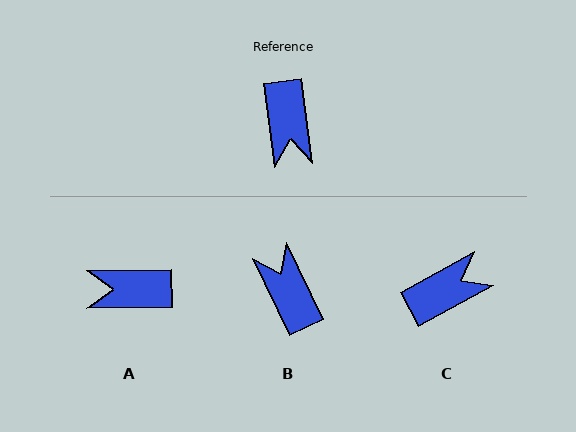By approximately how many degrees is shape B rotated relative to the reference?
Approximately 161 degrees clockwise.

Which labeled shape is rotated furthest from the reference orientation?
B, about 161 degrees away.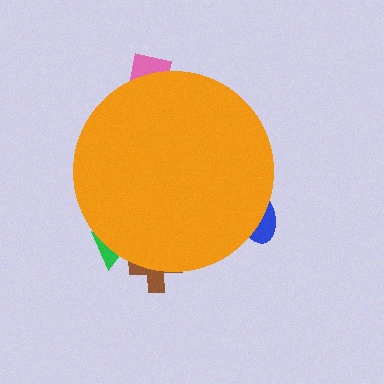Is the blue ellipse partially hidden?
Yes, the blue ellipse is partially hidden behind the orange circle.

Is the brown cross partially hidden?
Yes, the brown cross is partially hidden behind the orange circle.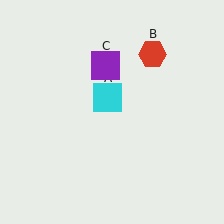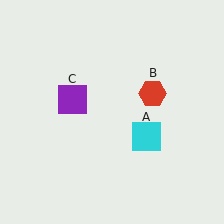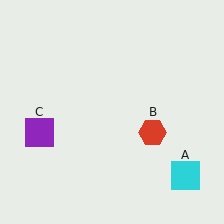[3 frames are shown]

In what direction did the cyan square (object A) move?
The cyan square (object A) moved down and to the right.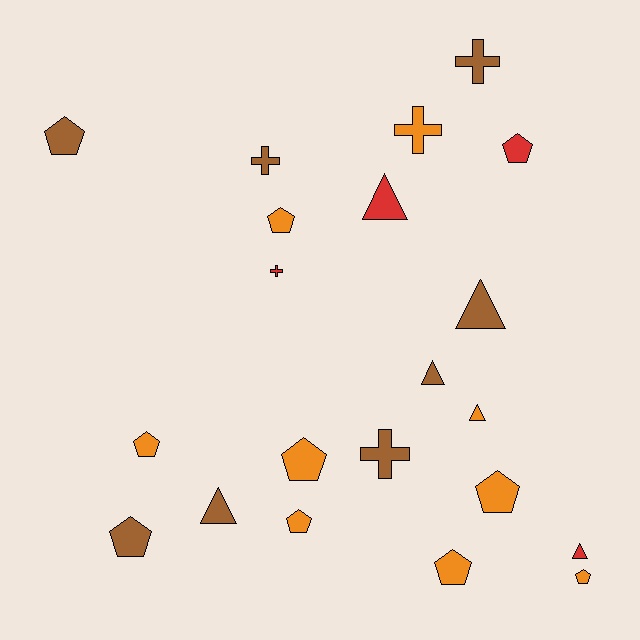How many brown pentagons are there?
There are 2 brown pentagons.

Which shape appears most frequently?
Pentagon, with 10 objects.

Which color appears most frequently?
Orange, with 9 objects.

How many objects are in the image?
There are 21 objects.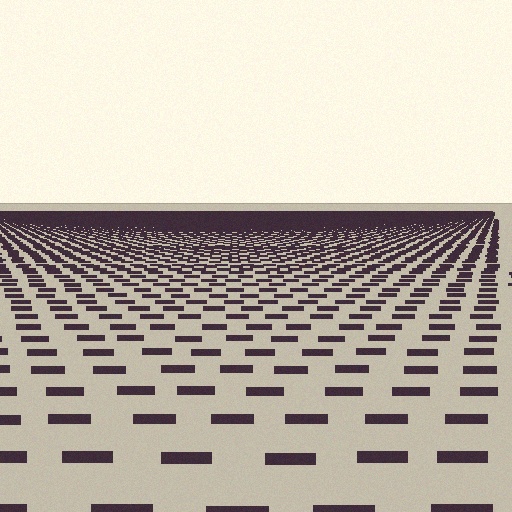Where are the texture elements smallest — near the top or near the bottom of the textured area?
Near the top.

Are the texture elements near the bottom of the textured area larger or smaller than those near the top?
Larger. Near the bottom, elements are closer to the viewer and appear at a bigger on-screen size.